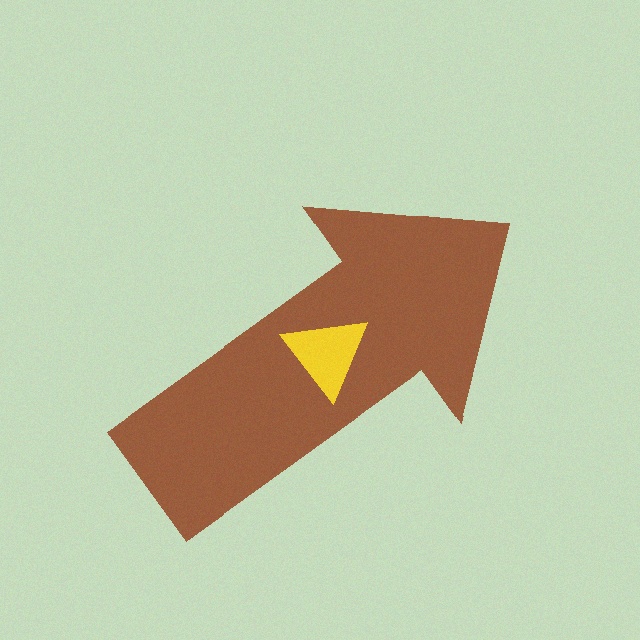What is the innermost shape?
The yellow triangle.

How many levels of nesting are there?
2.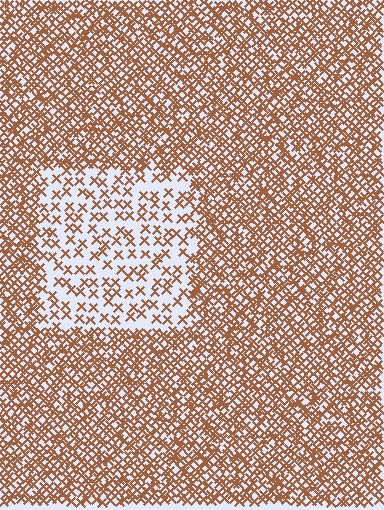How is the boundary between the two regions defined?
The boundary is defined by a change in element density (approximately 2.6x ratio). All elements are the same color, size, and shape.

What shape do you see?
I see a rectangle.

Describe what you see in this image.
The image contains small brown elements arranged at two different densities. A rectangle-shaped region is visible where the elements are less densely packed than the surrounding area.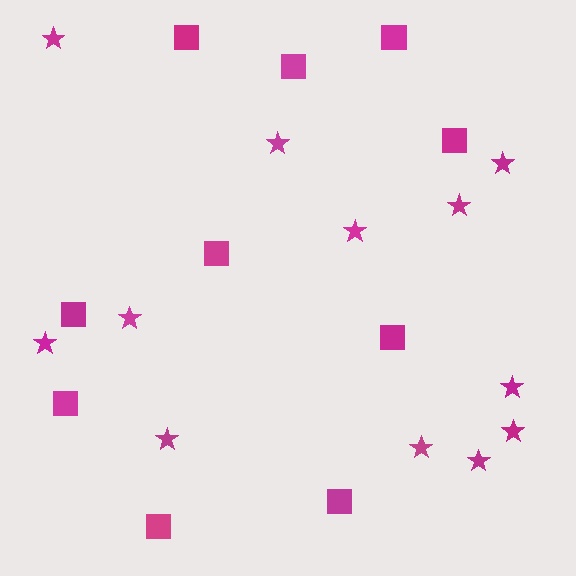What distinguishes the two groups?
There are 2 groups: one group of stars (12) and one group of squares (10).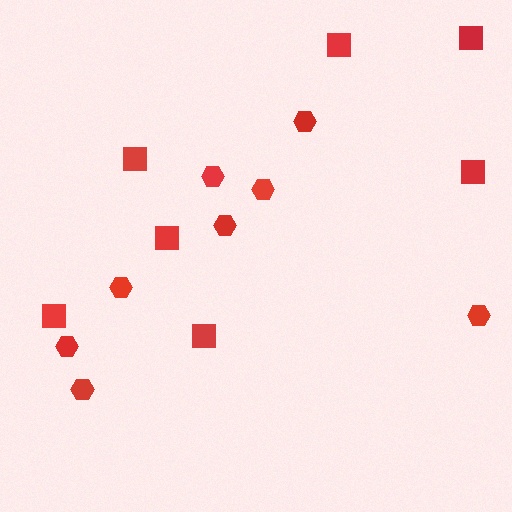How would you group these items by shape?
There are 2 groups: one group of hexagons (8) and one group of squares (7).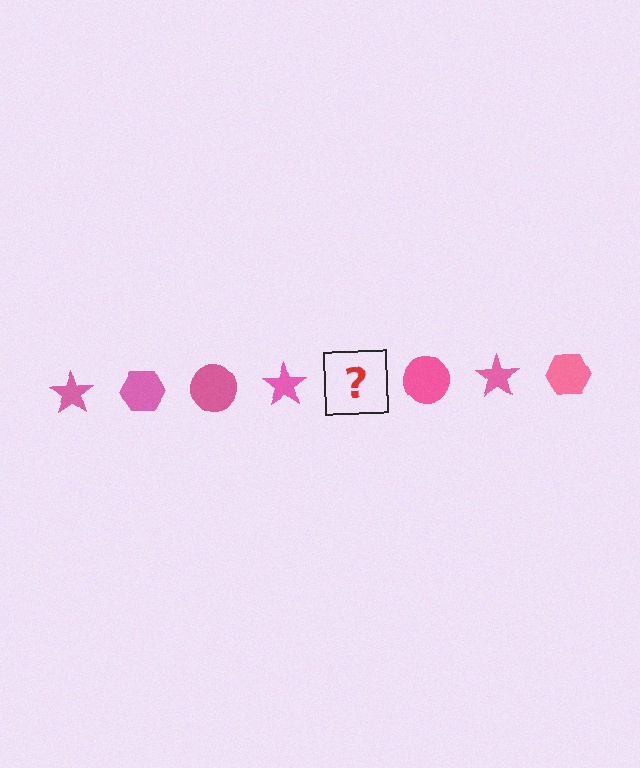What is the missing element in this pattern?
The missing element is a pink hexagon.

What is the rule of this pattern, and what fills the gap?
The rule is that the pattern cycles through star, hexagon, circle shapes in pink. The gap should be filled with a pink hexagon.